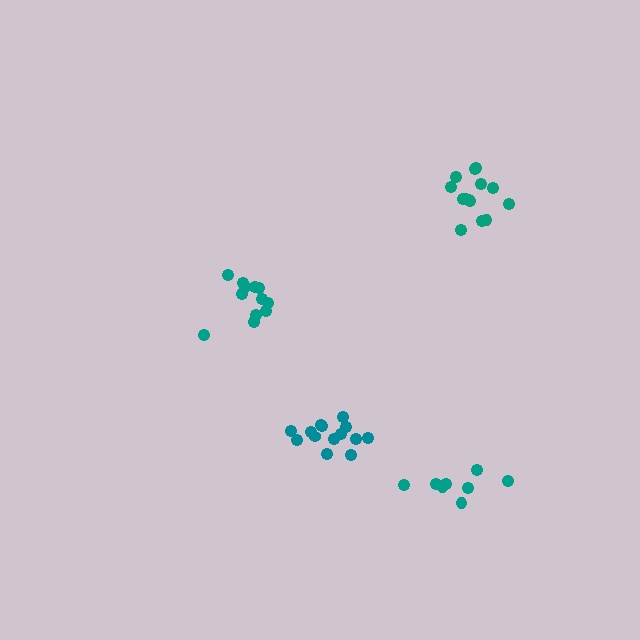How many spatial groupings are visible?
There are 4 spatial groupings.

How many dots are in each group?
Group 1: 8 dots, Group 2: 14 dots, Group 3: 12 dots, Group 4: 14 dots (48 total).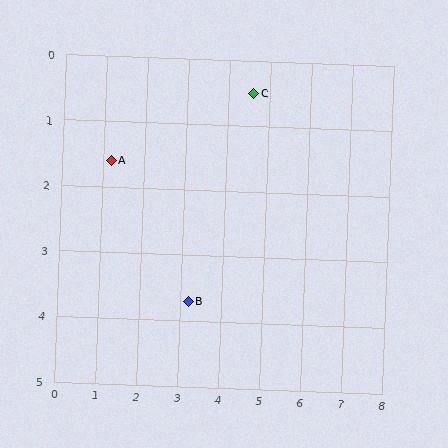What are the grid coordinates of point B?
Point B is at approximately (3.2, 3.7).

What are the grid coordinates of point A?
Point A is at approximately (1.2, 1.6).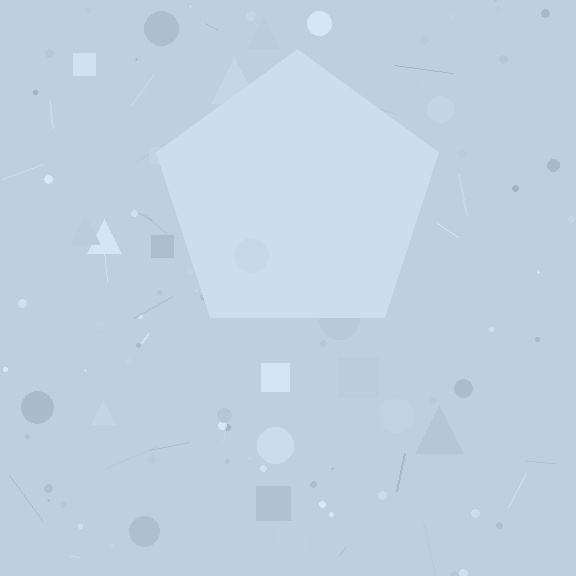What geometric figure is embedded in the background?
A pentagon is embedded in the background.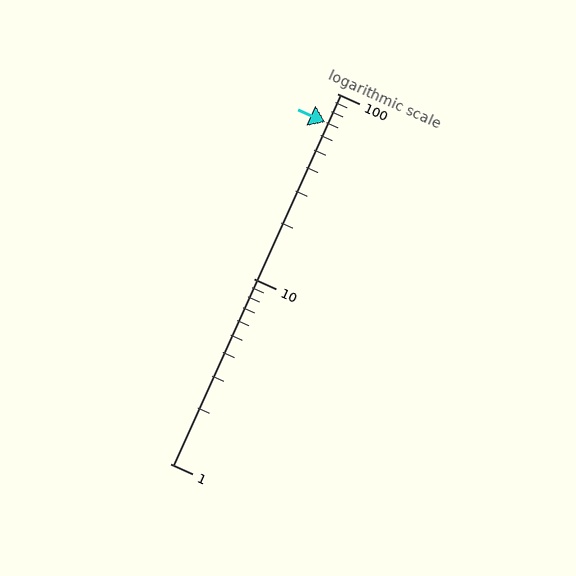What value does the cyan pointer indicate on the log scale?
The pointer indicates approximately 70.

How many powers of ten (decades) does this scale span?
The scale spans 2 decades, from 1 to 100.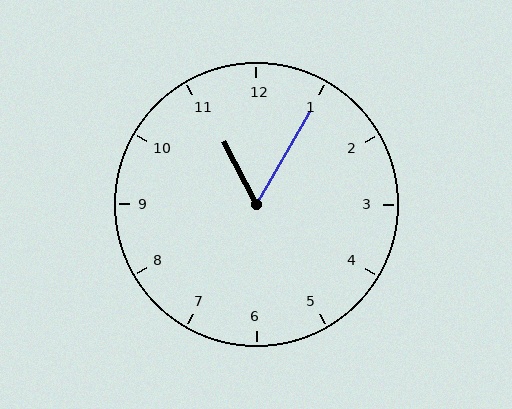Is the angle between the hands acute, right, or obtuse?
It is acute.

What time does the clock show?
11:05.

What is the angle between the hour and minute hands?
Approximately 58 degrees.